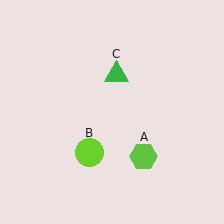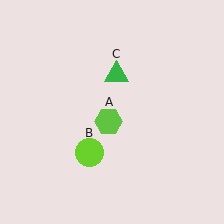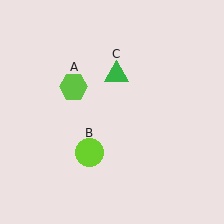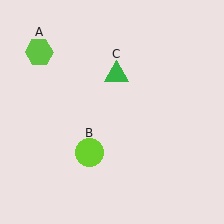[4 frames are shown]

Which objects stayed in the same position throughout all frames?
Lime circle (object B) and green triangle (object C) remained stationary.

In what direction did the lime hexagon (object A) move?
The lime hexagon (object A) moved up and to the left.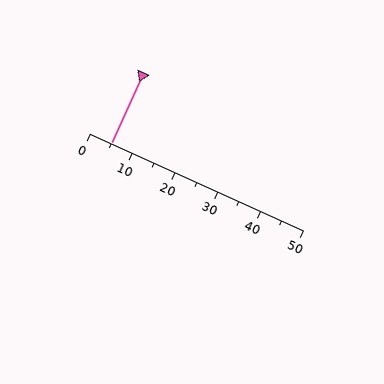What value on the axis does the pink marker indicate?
The marker indicates approximately 5.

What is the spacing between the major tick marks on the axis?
The major ticks are spaced 10 apart.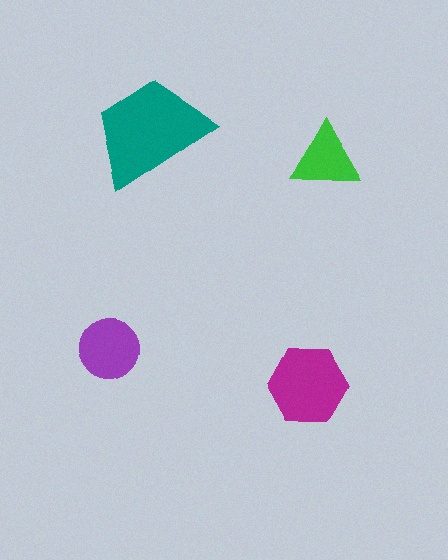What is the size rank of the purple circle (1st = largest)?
3rd.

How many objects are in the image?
There are 4 objects in the image.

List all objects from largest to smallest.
The teal trapezoid, the magenta hexagon, the purple circle, the green triangle.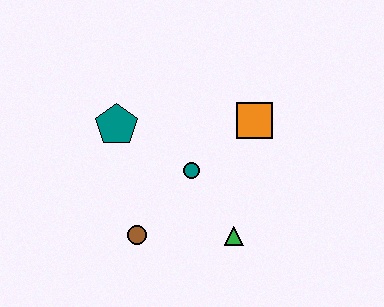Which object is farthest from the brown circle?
The orange square is farthest from the brown circle.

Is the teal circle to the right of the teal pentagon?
Yes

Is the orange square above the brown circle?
Yes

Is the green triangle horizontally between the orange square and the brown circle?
Yes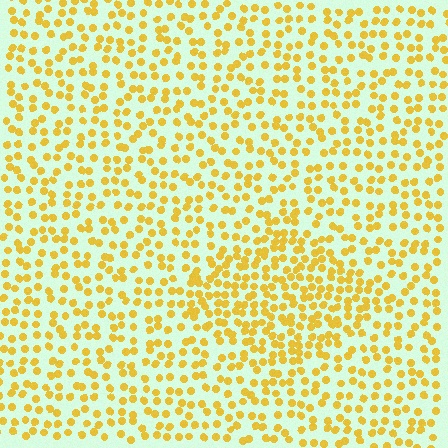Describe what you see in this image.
The image contains small yellow elements arranged at two different densities. A diamond-shaped region is visible where the elements are more densely packed than the surrounding area.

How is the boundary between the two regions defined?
The boundary is defined by a change in element density (approximately 1.7x ratio). All elements are the same color, size, and shape.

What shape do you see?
I see a diamond.